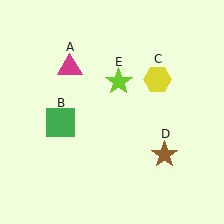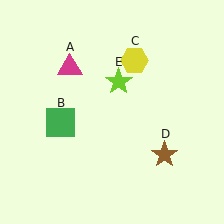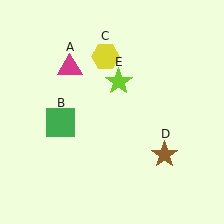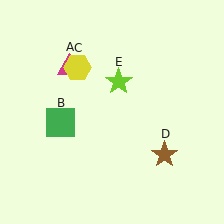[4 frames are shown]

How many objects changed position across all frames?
1 object changed position: yellow hexagon (object C).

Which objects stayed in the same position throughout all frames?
Magenta triangle (object A) and green square (object B) and brown star (object D) and lime star (object E) remained stationary.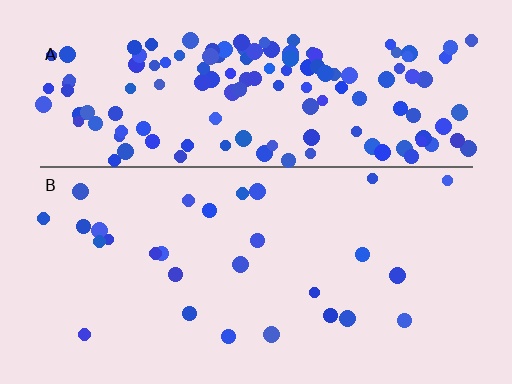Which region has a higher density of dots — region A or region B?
A (the top).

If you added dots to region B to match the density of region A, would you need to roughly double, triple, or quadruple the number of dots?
Approximately quadruple.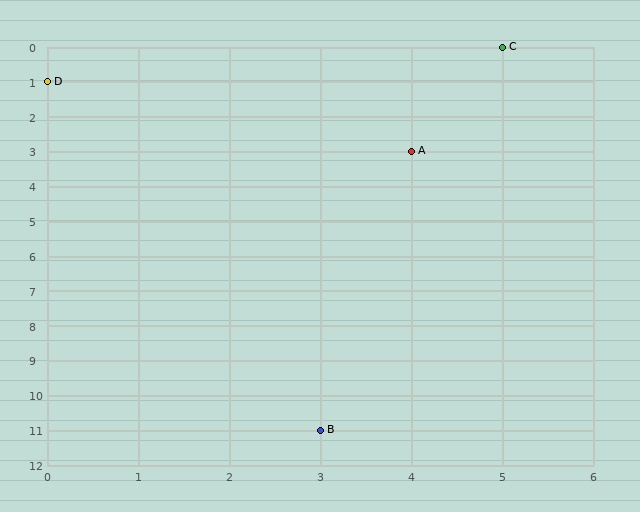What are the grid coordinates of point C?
Point C is at grid coordinates (5, 0).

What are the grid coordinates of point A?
Point A is at grid coordinates (4, 3).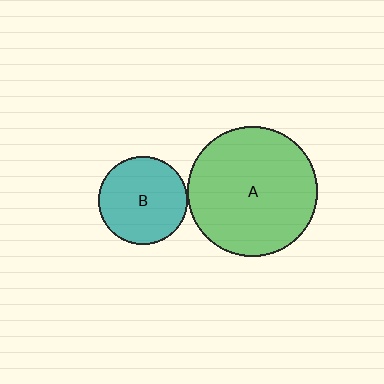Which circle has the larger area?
Circle A (green).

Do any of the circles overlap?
No, none of the circles overlap.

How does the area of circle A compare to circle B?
Approximately 2.2 times.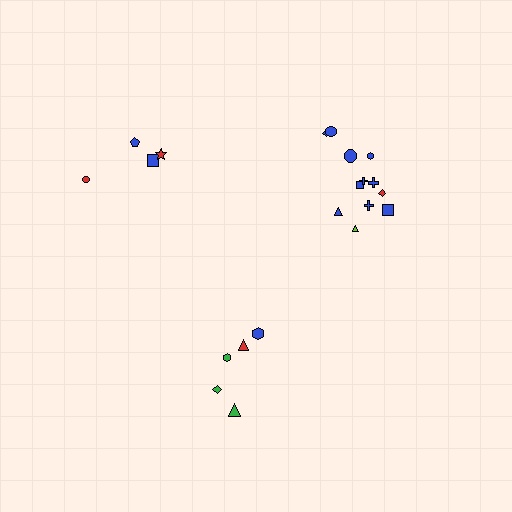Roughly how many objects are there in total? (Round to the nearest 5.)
Roughly 20 objects in total.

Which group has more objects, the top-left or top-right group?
The top-right group.